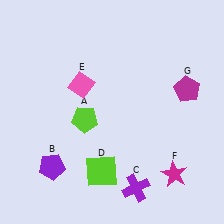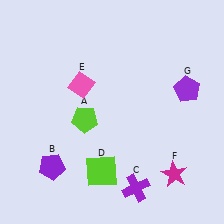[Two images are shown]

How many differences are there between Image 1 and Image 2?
There is 1 difference between the two images.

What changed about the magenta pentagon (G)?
In Image 1, G is magenta. In Image 2, it changed to purple.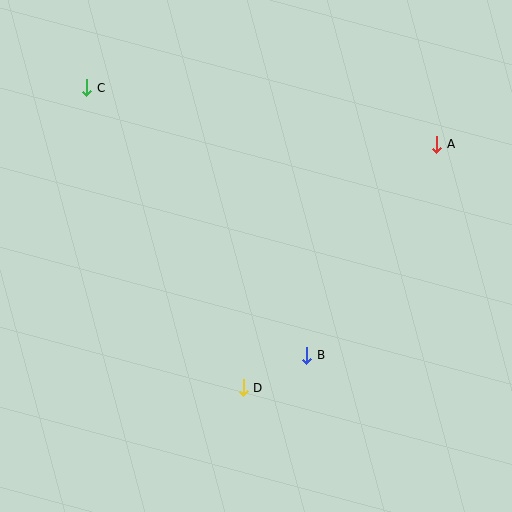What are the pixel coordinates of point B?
Point B is at (307, 355).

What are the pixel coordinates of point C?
Point C is at (87, 88).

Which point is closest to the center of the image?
Point B at (307, 355) is closest to the center.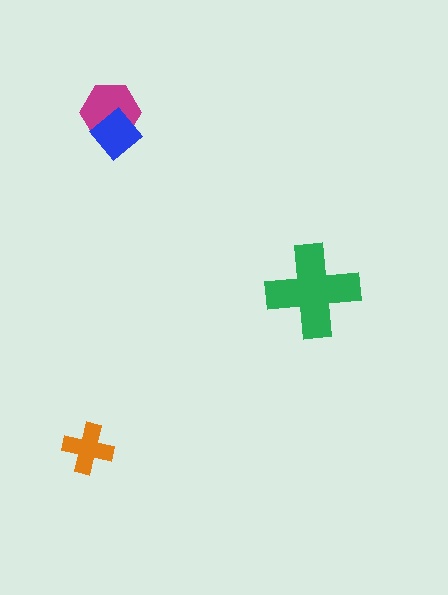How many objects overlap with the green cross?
0 objects overlap with the green cross.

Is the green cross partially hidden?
No, no other shape covers it.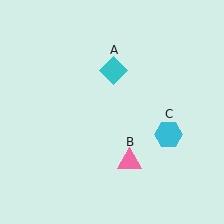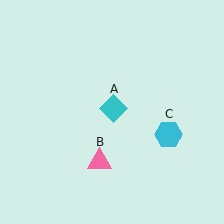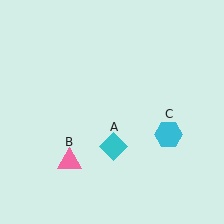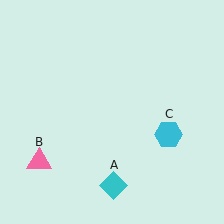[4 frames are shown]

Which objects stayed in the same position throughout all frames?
Cyan hexagon (object C) remained stationary.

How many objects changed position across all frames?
2 objects changed position: cyan diamond (object A), pink triangle (object B).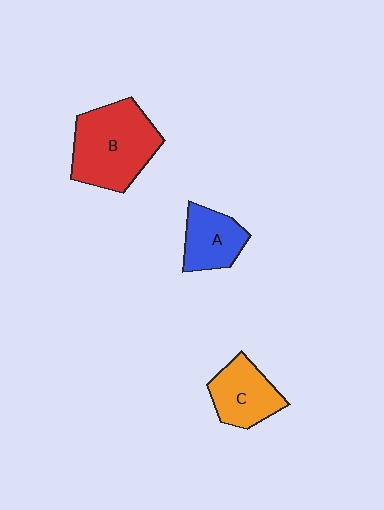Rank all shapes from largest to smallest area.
From largest to smallest: B (red), C (orange), A (blue).